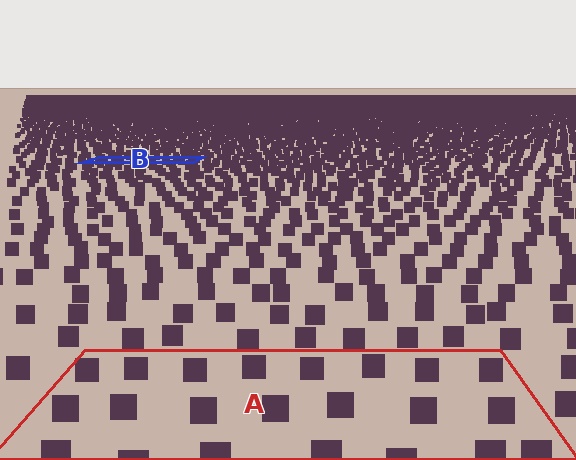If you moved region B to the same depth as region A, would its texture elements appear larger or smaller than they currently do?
They would appear larger. At a closer depth, the same texture elements are projected at a bigger on-screen size.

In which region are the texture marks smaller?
The texture marks are smaller in region B, because it is farther away.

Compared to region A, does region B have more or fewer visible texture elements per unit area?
Region B has more texture elements per unit area — they are packed more densely because it is farther away.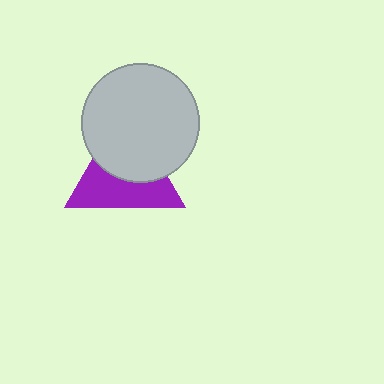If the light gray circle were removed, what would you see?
You would see the complete purple triangle.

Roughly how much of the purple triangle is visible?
About half of it is visible (roughly 51%).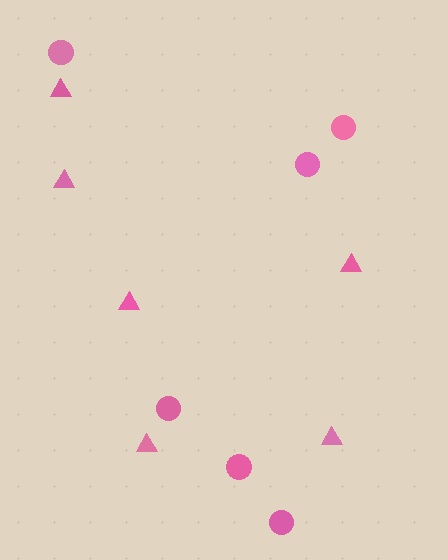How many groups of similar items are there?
There are 2 groups: one group of circles (6) and one group of triangles (6).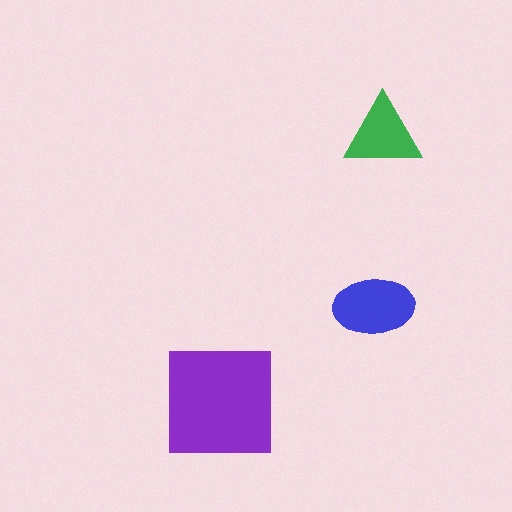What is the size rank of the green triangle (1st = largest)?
3rd.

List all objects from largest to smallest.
The purple square, the blue ellipse, the green triangle.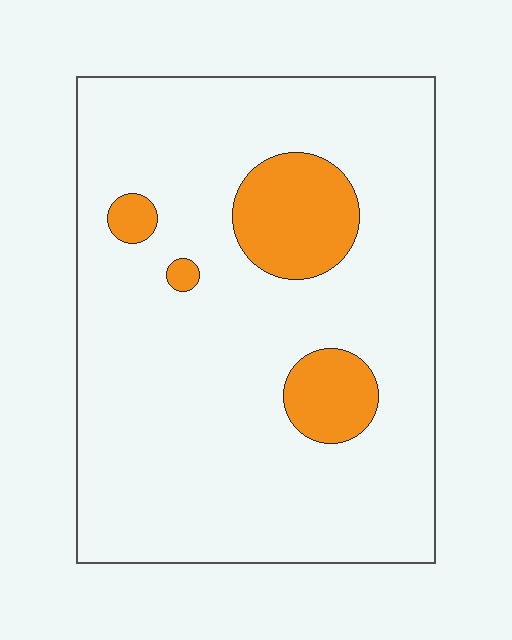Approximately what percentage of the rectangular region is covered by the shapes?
Approximately 15%.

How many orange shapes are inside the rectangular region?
4.